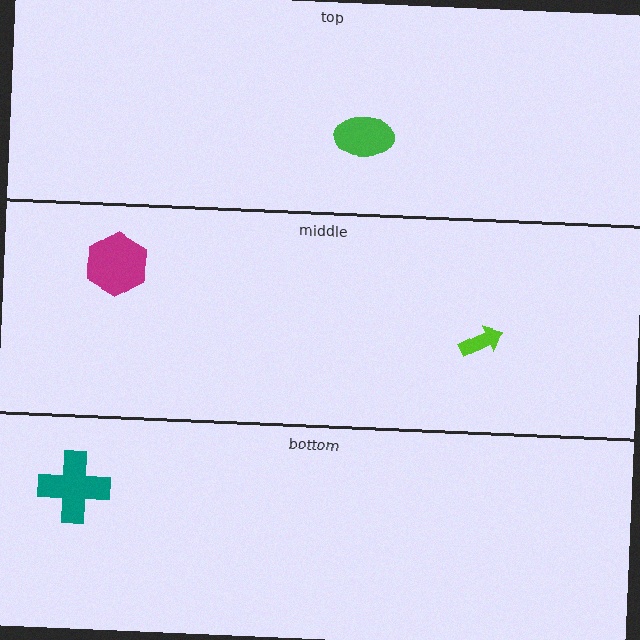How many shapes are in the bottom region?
1.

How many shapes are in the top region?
1.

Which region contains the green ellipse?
The top region.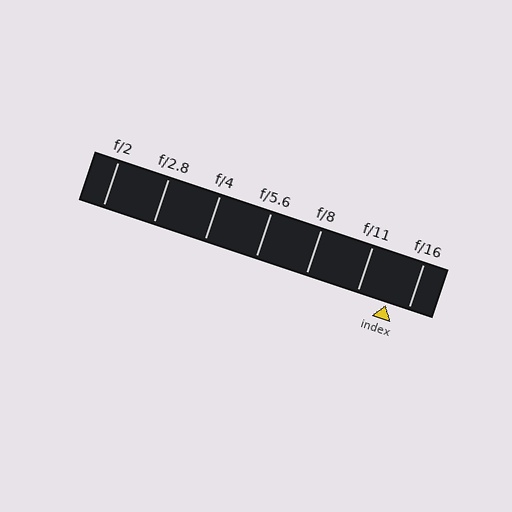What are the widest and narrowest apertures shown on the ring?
The widest aperture shown is f/2 and the narrowest is f/16.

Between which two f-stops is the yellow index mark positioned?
The index mark is between f/11 and f/16.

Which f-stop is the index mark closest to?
The index mark is closest to f/16.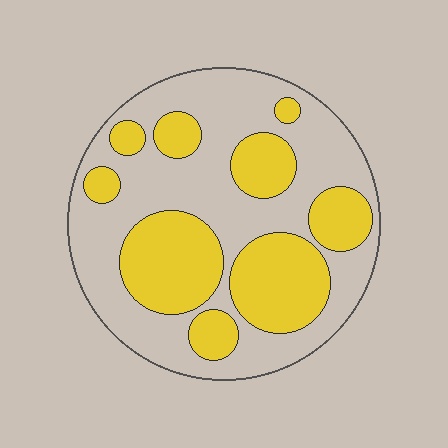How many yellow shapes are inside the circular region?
9.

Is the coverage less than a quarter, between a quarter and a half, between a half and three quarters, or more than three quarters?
Between a quarter and a half.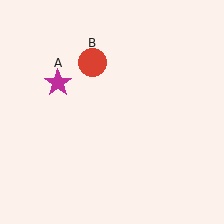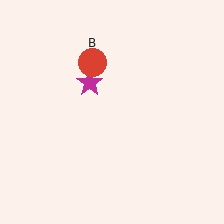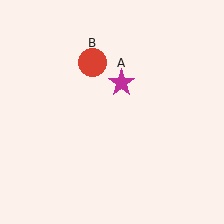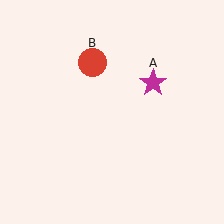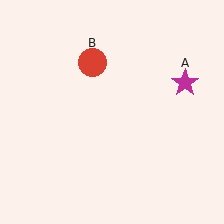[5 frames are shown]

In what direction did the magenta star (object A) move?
The magenta star (object A) moved right.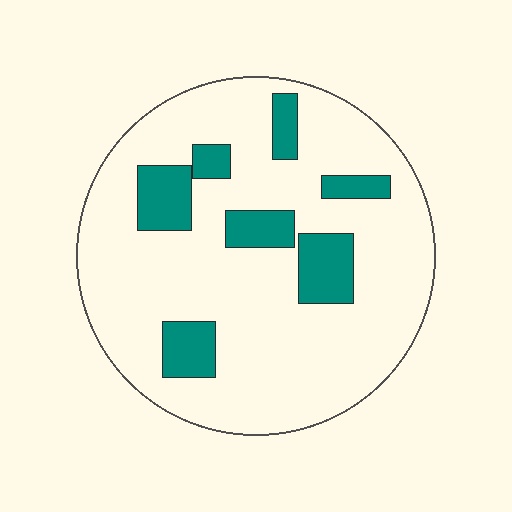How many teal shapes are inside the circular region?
7.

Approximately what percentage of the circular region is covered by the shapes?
Approximately 20%.